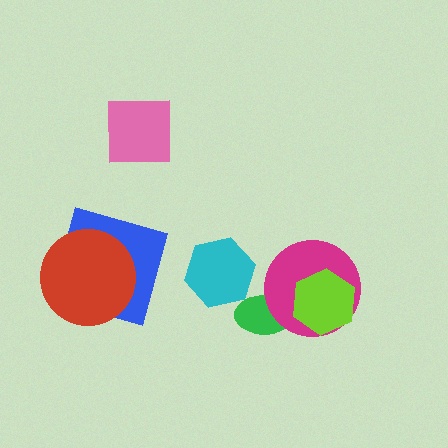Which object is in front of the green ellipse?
The magenta circle is in front of the green ellipse.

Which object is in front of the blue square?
The red circle is in front of the blue square.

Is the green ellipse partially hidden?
Yes, it is partially covered by another shape.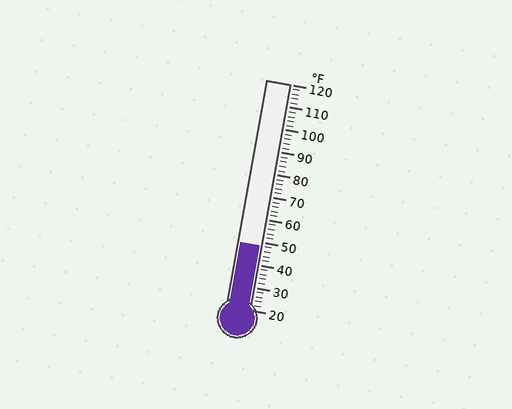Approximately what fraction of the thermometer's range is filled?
The thermometer is filled to approximately 30% of its range.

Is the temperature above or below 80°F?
The temperature is below 80°F.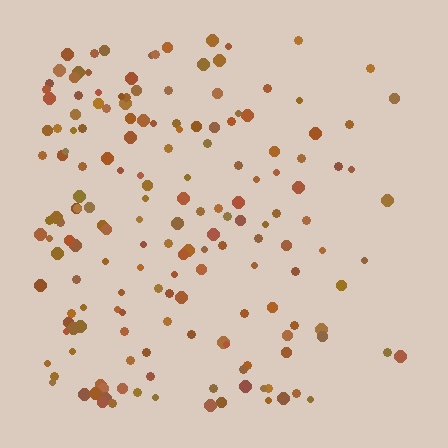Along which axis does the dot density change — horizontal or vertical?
Horizontal.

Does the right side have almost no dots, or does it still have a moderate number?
Still a moderate number, just noticeably fewer than the left.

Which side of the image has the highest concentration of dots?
The left.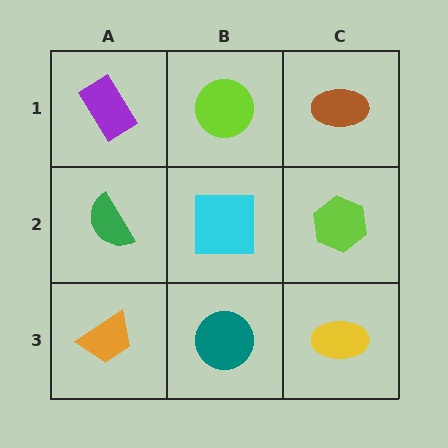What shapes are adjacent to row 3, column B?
A cyan square (row 2, column B), an orange trapezoid (row 3, column A), a yellow ellipse (row 3, column C).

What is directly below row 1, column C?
A lime hexagon.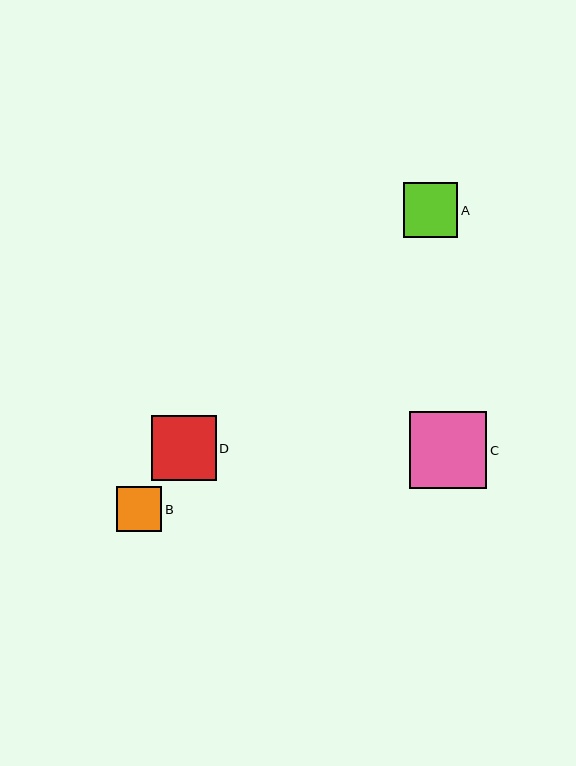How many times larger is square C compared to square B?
Square C is approximately 1.7 times the size of square B.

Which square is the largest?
Square C is the largest with a size of approximately 77 pixels.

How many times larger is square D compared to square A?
Square D is approximately 1.2 times the size of square A.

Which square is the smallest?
Square B is the smallest with a size of approximately 45 pixels.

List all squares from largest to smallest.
From largest to smallest: C, D, A, B.